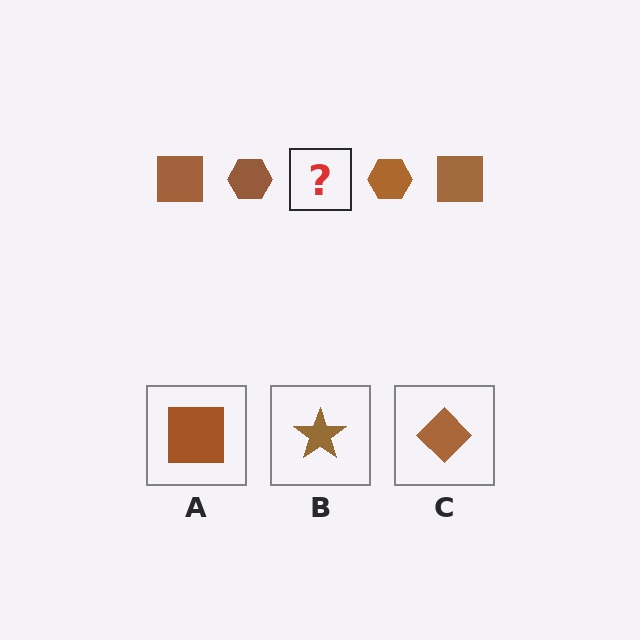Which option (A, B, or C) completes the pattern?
A.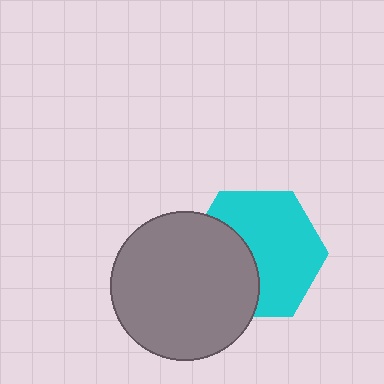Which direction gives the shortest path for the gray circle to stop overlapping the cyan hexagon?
Moving left gives the shortest separation.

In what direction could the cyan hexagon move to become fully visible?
The cyan hexagon could move right. That would shift it out from behind the gray circle entirely.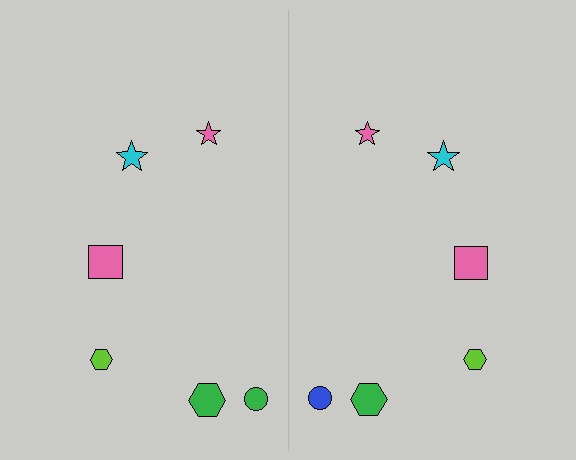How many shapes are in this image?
There are 12 shapes in this image.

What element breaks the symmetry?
The blue circle on the right side breaks the symmetry — its mirror counterpart is green.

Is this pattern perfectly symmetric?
No, the pattern is not perfectly symmetric. The blue circle on the right side breaks the symmetry — its mirror counterpart is green.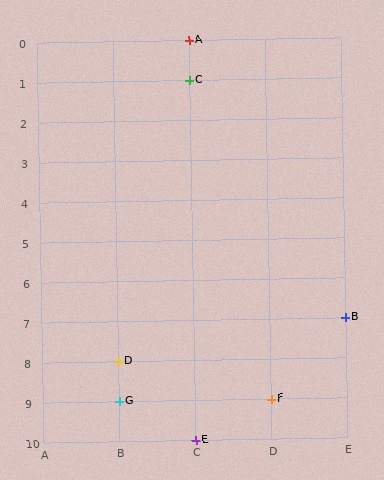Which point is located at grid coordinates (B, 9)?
Point G is at (B, 9).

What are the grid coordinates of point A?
Point A is at grid coordinates (C, 0).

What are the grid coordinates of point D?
Point D is at grid coordinates (B, 8).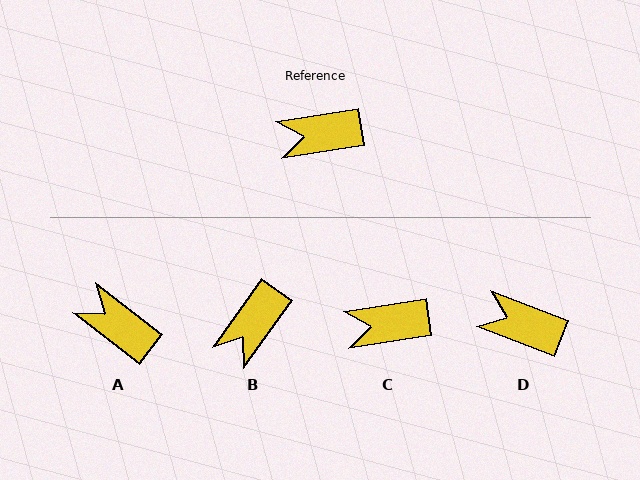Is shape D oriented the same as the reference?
No, it is off by about 30 degrees.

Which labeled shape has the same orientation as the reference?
C.